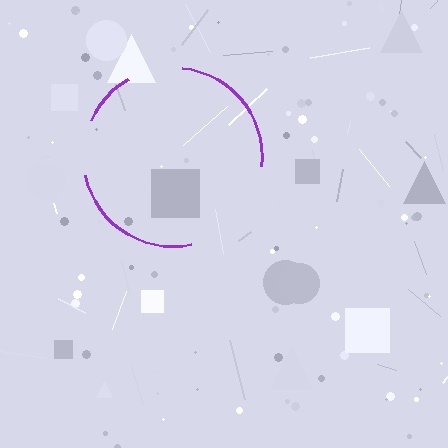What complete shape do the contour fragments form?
The contour fragments form a circle.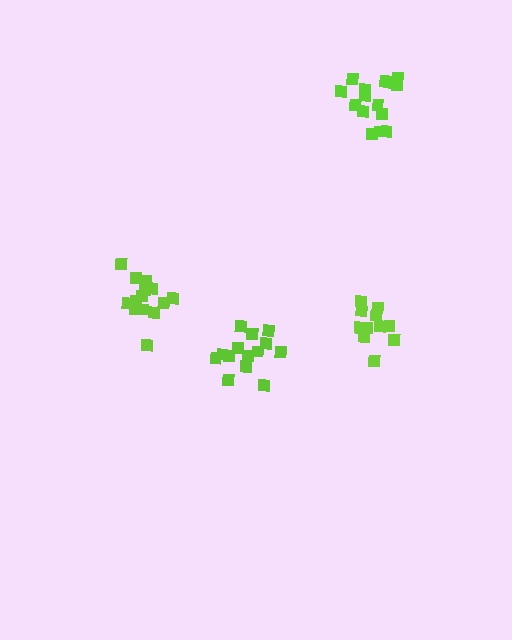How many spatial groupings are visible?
There are 4 spatial groupings.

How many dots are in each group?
Group 1: 15 dots, Group 2: 14 dots, Group 3: 14 dots, Group 4: 12 dots (55 total).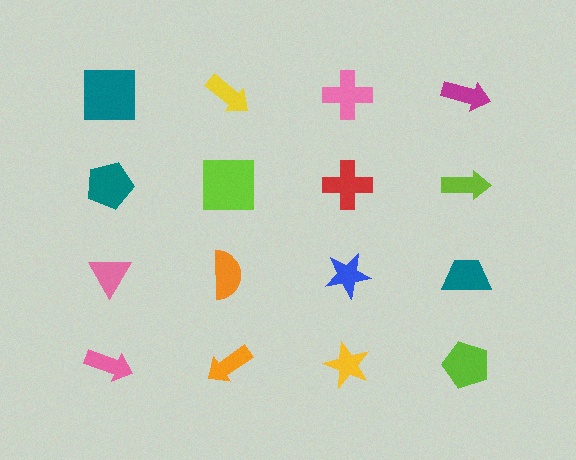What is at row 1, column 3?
A pink cross.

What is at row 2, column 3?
A red cross.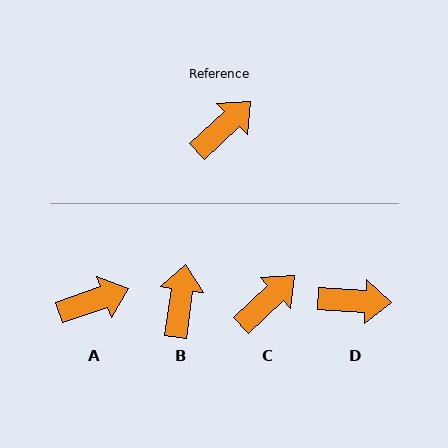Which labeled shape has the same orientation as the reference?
C.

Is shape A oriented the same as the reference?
No, it is off by about 24 degrees.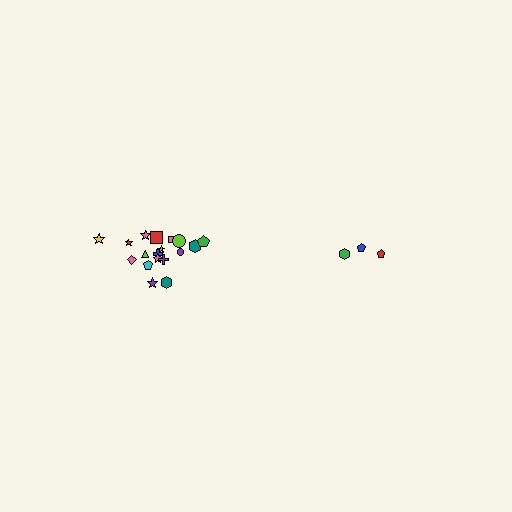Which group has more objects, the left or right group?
The left group.